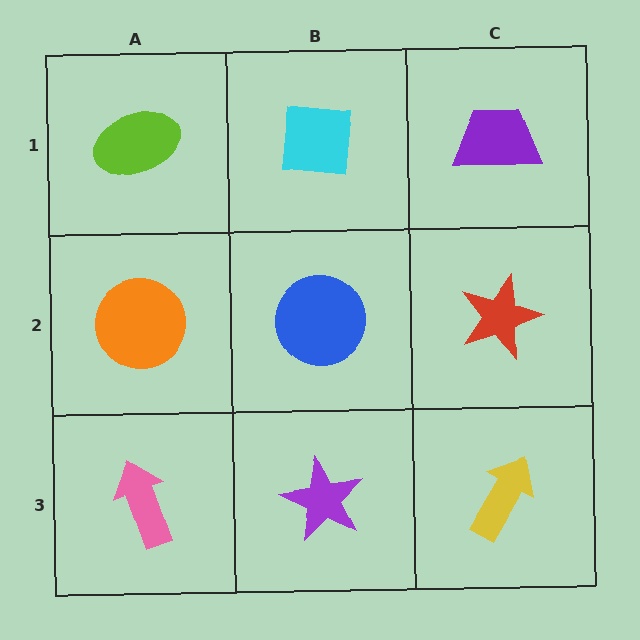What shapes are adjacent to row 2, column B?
A cyan square (row 1, column B), a purple star (row 3, column B), an orange circle (row 2, column A), a red star (row 2, column C).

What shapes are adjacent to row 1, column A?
An orange circle (row 2, column A), a cyan square (row 1, column B).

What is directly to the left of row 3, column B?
A pink arrow.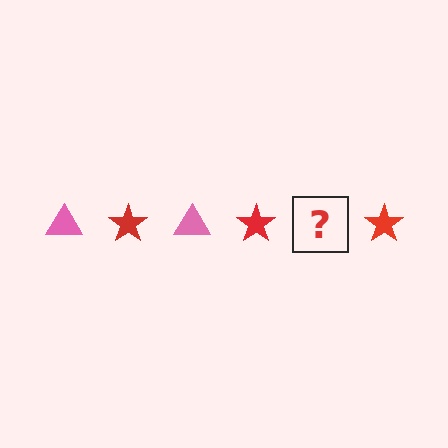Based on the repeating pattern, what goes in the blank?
The blank should be a pink triangle.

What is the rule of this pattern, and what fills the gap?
The rule is that the pattern alternates between pink triangle and red star. The gap should be filled with a pink triangle.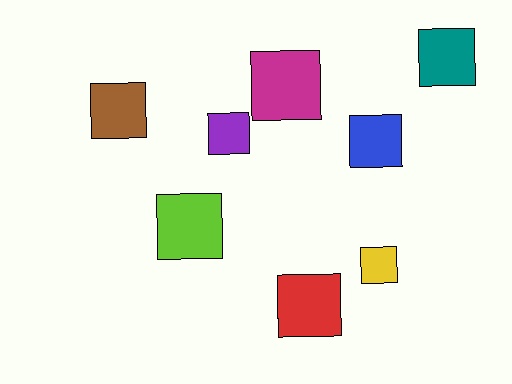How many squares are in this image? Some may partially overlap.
There are 8 squares.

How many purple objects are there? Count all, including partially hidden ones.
There is 1 purple object.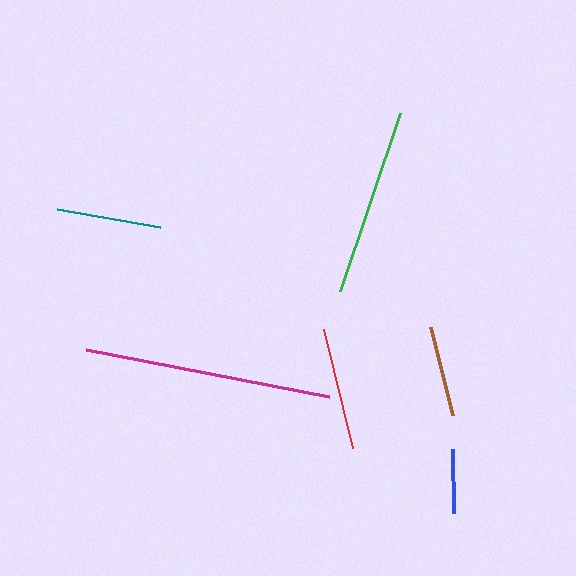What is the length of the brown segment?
The brown segment is approximately 91 pixels long.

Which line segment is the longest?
The magenta line is the longest at approximately 248 pixels.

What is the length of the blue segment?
The blue segment is approximately 64 pixels long.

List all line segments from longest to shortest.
From longest to shortest: magenta, green, red, teal, brown, blue.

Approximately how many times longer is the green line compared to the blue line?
The green line is approximately 2.9 times the length of the blue line.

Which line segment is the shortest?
The blue line is the shortest at approximately 64 pixels.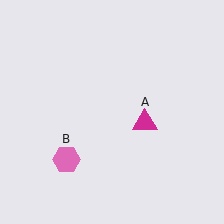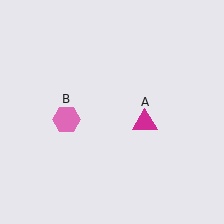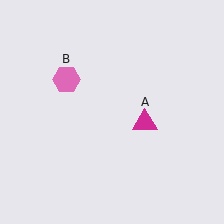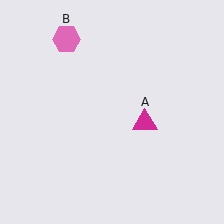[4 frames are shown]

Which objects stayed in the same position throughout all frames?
Magenta triangle (object A) remained stationary.